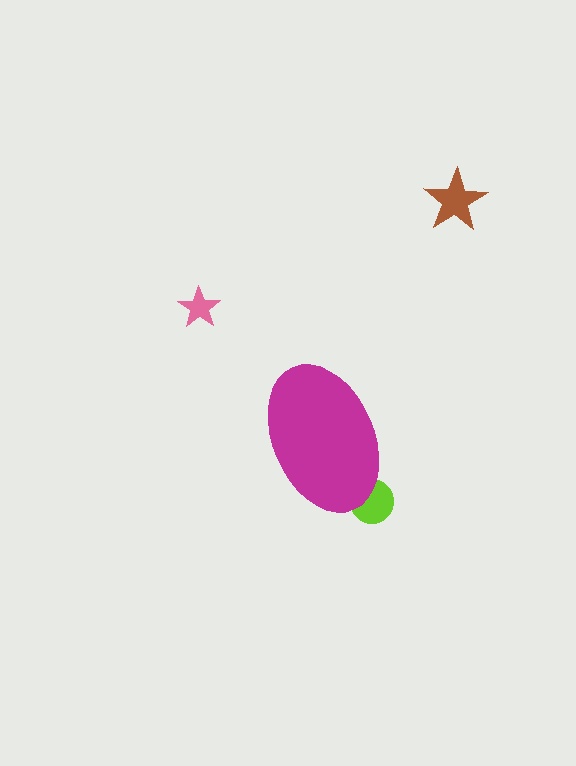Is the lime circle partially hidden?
Yes, the lime circle is partially hidden behind the magenta ellipse.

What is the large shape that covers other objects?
A magenta ellipse.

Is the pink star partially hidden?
No, the pink star is fully visible.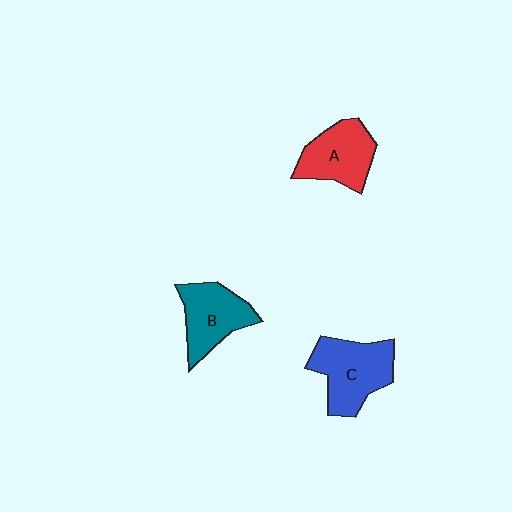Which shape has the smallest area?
Shape A (red).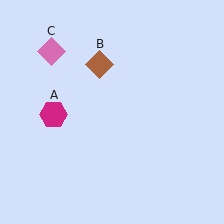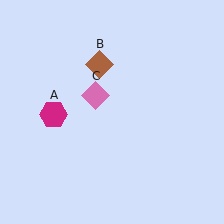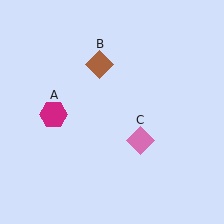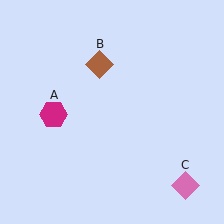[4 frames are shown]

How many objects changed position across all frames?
1 object changed position: pink diamond (object C).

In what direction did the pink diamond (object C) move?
The pink diamond (object C) moved down and to the right.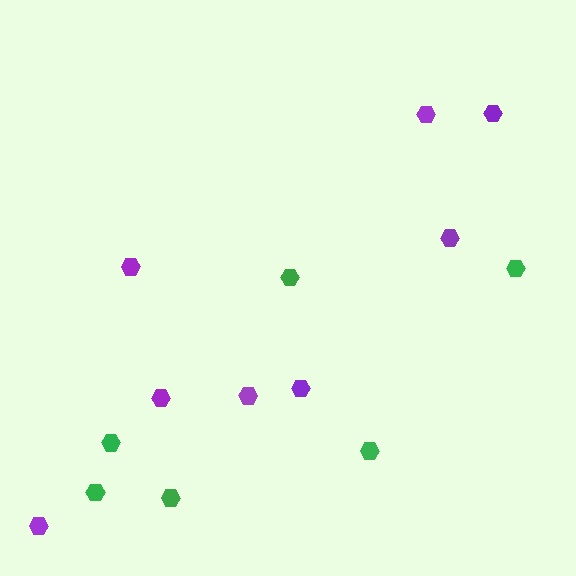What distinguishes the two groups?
There are 2 groups: one group of purple hexagons (8) and one group of green hexagons (6).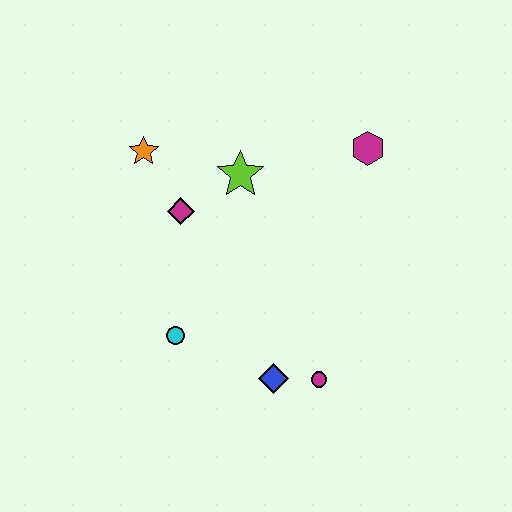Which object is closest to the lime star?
The magenta diamond is closest to the lime star.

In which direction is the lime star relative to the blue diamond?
The lime star is above the blue diamond.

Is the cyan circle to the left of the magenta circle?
Yes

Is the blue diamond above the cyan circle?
No